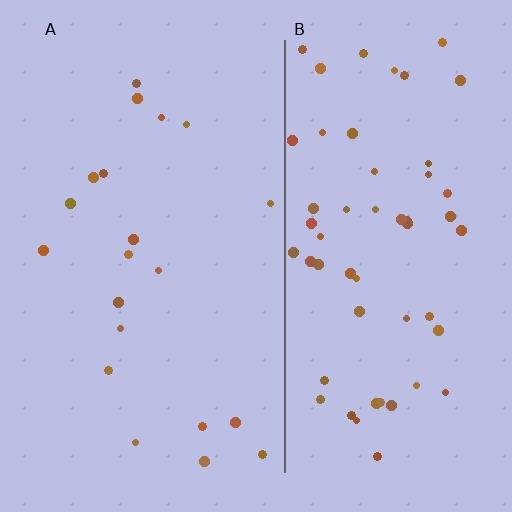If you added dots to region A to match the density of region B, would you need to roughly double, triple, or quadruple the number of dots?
Approximately triple.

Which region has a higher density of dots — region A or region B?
B (the right).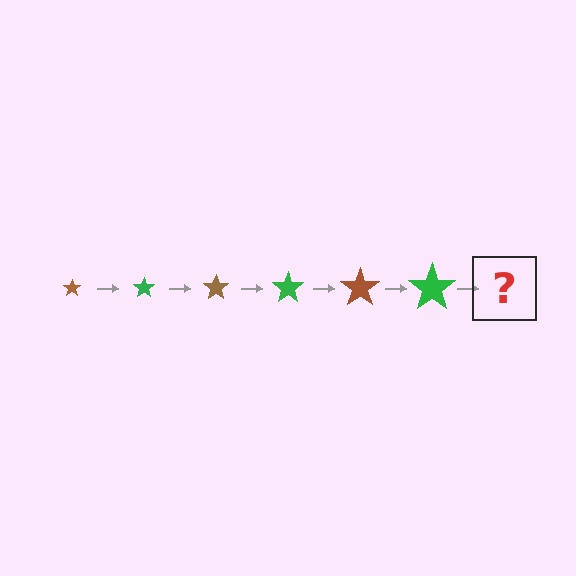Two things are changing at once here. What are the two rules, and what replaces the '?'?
The two rules are that the star grows larger each step and the color cycles through brown and green. The '?' should be a brown star, larger than the previous one.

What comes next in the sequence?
The next element should be a brown star, larger than the previous one.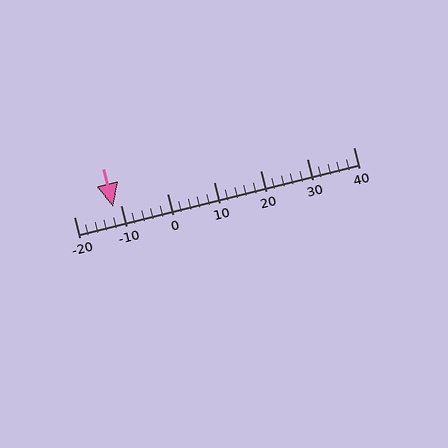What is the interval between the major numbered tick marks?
The major tick marks are spaced 10 units apart.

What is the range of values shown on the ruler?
The ruler shows values from -20 to 40.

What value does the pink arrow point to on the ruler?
The pink arrow points to approximately -12.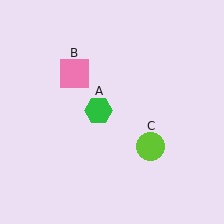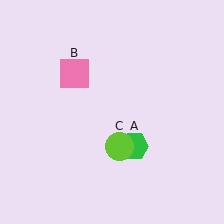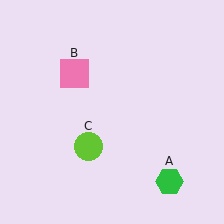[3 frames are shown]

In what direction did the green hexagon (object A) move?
The green hexagon (object A) moved down and to the right.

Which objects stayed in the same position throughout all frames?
Pink square (object B) remained stationary.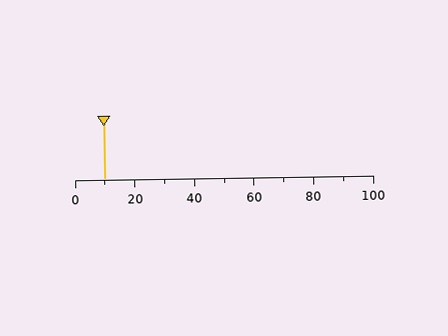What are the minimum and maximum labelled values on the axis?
The axis runs from 0 to 100.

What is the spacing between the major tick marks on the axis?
The major ticks are spaced 20 apart.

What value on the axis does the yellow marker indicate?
The marker indicates approximately 10.